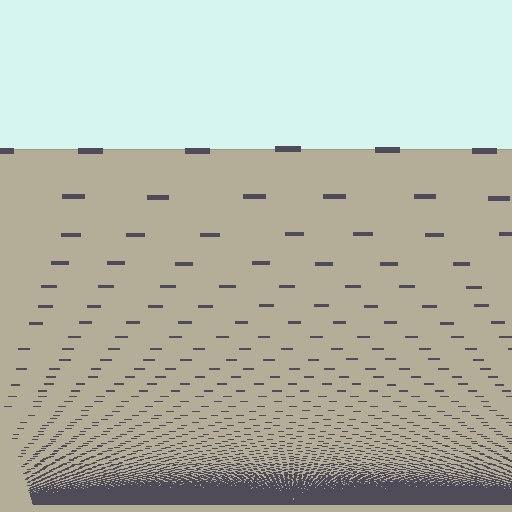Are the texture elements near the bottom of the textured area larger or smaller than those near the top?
Smaller. The gradient is inverted — elements near the bottom are smaller and denser.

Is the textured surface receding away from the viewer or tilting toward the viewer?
The surface appears to tilt toward the viewer. Texture elements get larger and sparser toward the top.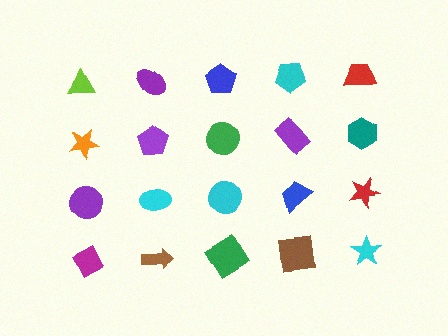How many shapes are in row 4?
5 shapes.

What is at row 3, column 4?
A blue trapezoid.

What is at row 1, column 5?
A red trapezoid.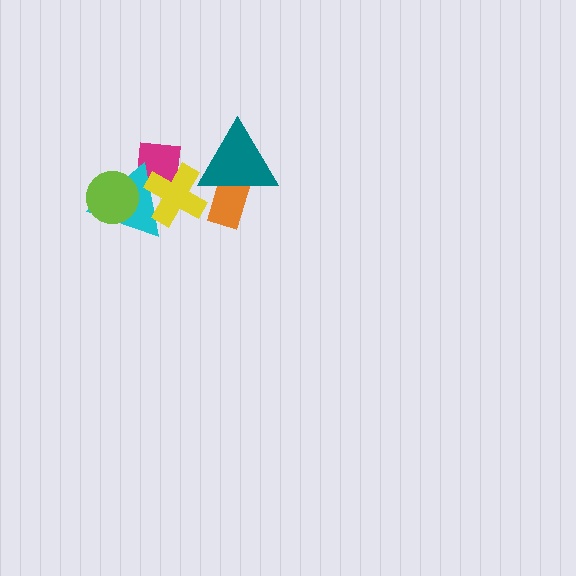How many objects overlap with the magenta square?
2 objects overlap with the magenta square.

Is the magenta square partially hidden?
Yes, it is partially covered by another shape.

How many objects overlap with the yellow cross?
2 objects overlap with the yellow cross.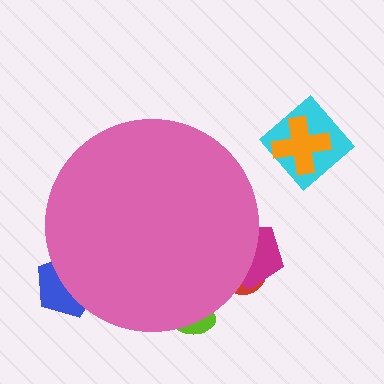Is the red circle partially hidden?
Yes, the red circle is partially hidden behind the pink circle.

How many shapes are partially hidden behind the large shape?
4 shapes are partially hidden.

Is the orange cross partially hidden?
No, the orange cross is fully visible.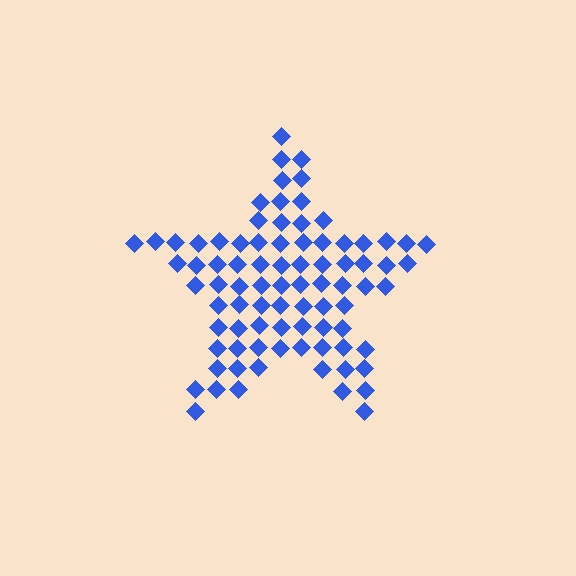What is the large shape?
The large shape is a star.